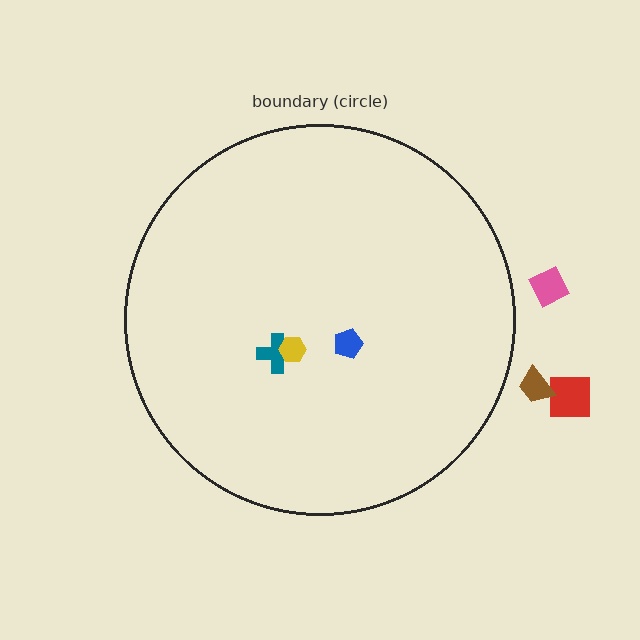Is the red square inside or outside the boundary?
Outside.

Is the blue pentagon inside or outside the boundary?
Inside.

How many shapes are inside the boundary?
3 inside, 3 outside.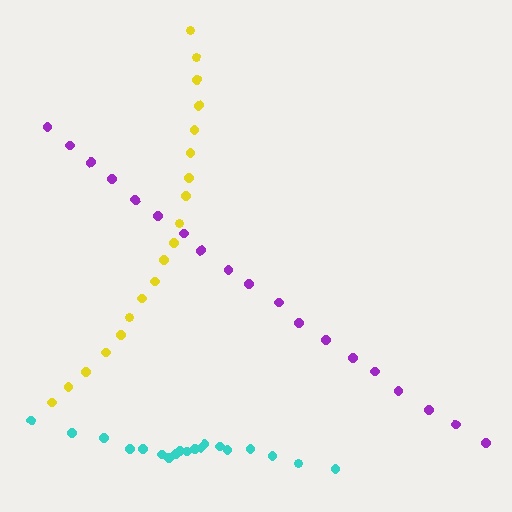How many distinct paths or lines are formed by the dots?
There are 3 distinct paths.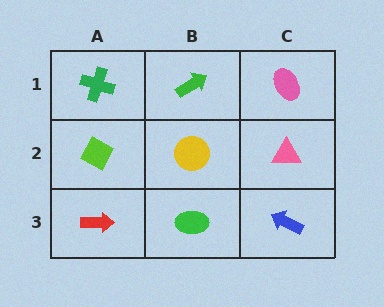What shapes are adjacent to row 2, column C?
A pink ellipse (row 1, column C), a blue arrow (row 3, column C), a yellow circle (row 2, column B).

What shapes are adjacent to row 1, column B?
A yellow circle (row 2, column B), a green cross (row 1, column A), a pink ellipse (row 1, column C).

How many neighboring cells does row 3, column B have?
3.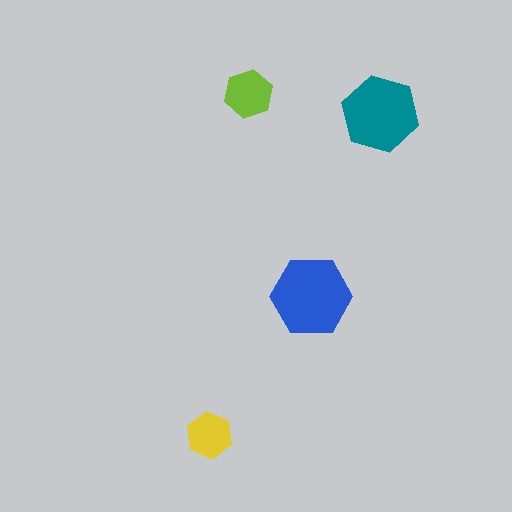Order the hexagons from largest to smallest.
the blue one, the teal one, the lime one, the yellow one.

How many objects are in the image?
There are 4 objects in the image.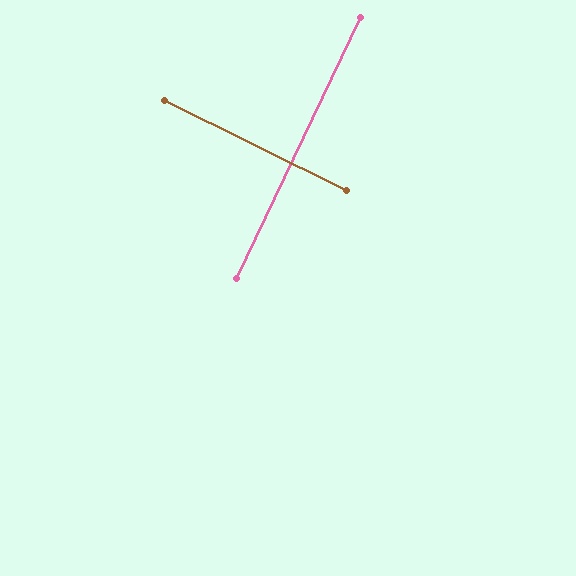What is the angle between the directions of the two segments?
Approximately 89 degrees.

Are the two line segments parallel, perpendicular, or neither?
Perpendicular — they meet at approximately 89°.